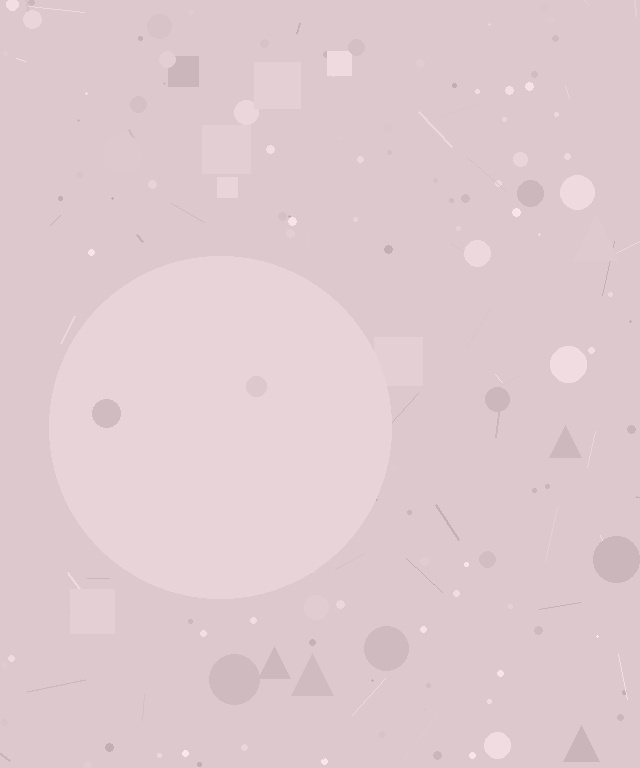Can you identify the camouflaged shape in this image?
The camouflaged shape is a circle.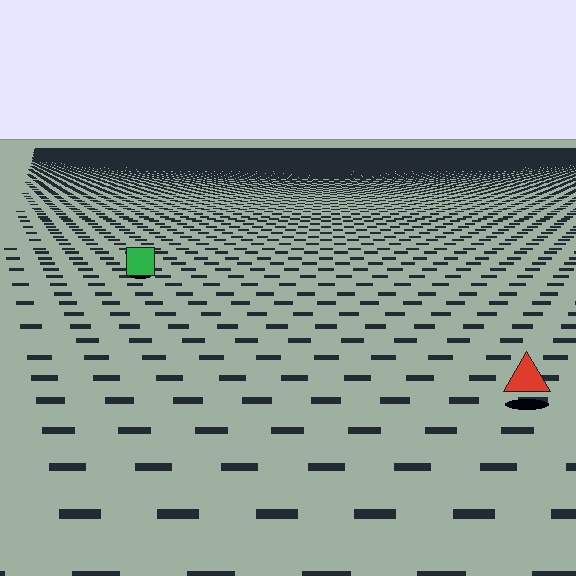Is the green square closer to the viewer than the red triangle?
No. The red triangle is closer — you can tell from the texture gradient: the ground texture is coarser near it.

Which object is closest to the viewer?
The red triangle is closest. The texture marks near it are larger and more spread out.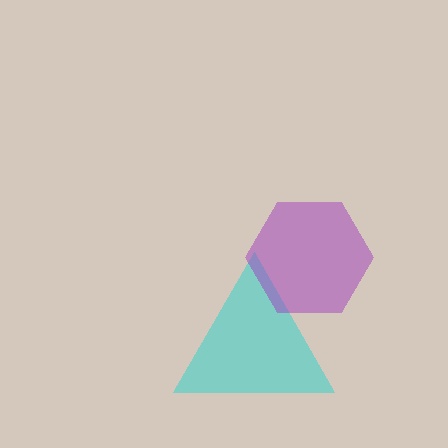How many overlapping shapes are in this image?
There are 2 overlapping shapes in the image.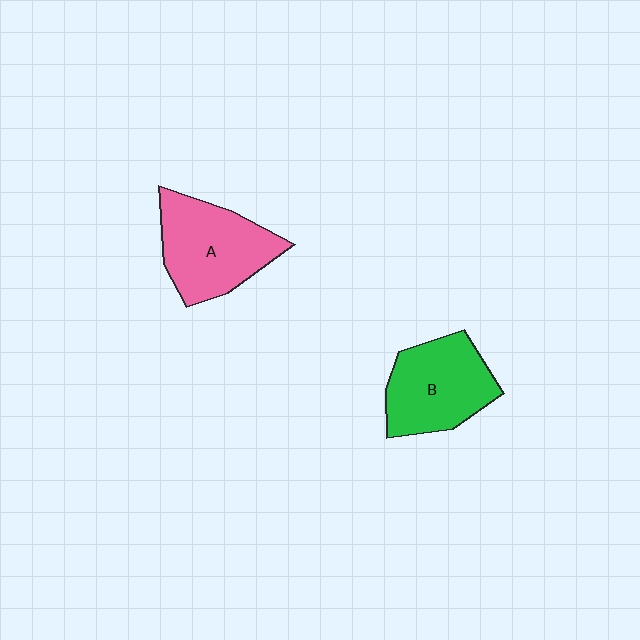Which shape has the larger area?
Shape A (pink).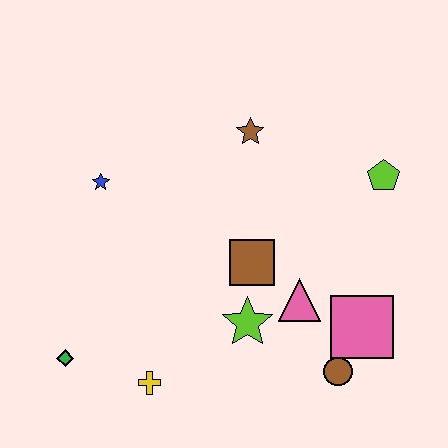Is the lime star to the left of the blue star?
No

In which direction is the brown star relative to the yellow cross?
The brown star is above the yellow cross.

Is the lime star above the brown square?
No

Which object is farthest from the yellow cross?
The lime pentagon is farthest from the yellow cross.